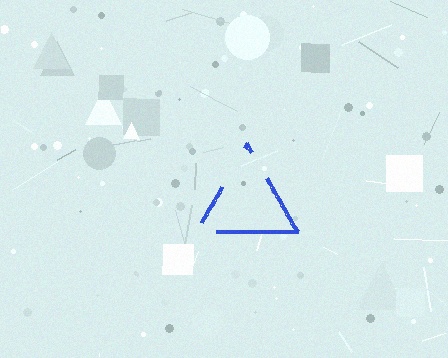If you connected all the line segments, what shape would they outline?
They would outline a triangle.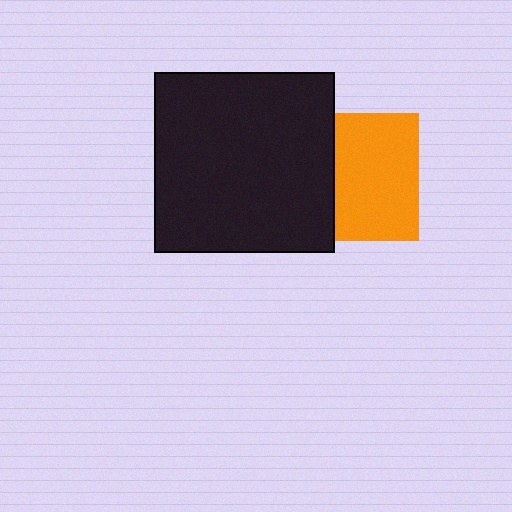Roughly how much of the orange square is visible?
Most of it is visible (roughly 66%).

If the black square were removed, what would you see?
You would see the complete orange square.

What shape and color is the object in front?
The object in front is a black square.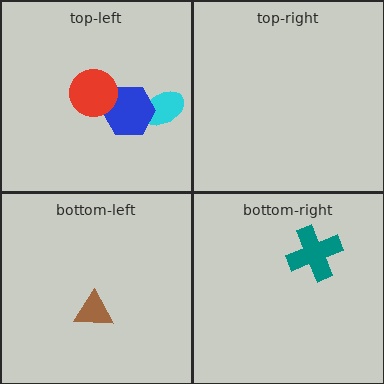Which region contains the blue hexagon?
The top-left region.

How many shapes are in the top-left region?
3.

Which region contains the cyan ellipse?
The top-left region.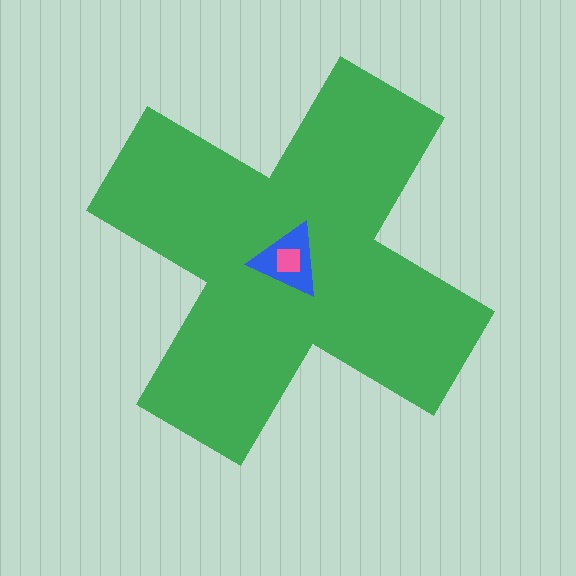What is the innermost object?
The pink square.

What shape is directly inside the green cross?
The blue triangle.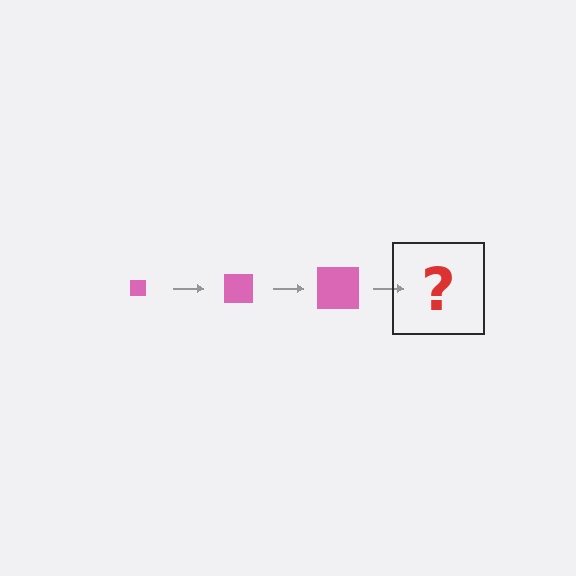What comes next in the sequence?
The next element should be a pink square, larger than the previous one.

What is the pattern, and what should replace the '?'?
The pattern is that the square gets progressively larger each step. The '?' should be a pink square, larger than the previous one.